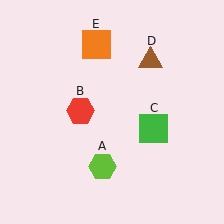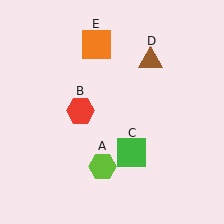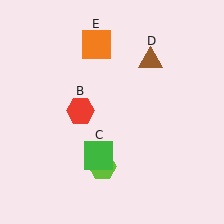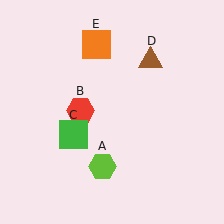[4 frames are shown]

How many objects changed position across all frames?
1 object changed position: green square (object C).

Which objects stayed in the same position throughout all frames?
Lime hexagon (object A) and red hexagon (object B) and brown triangle (object D) and orange square (object E) remained stationary.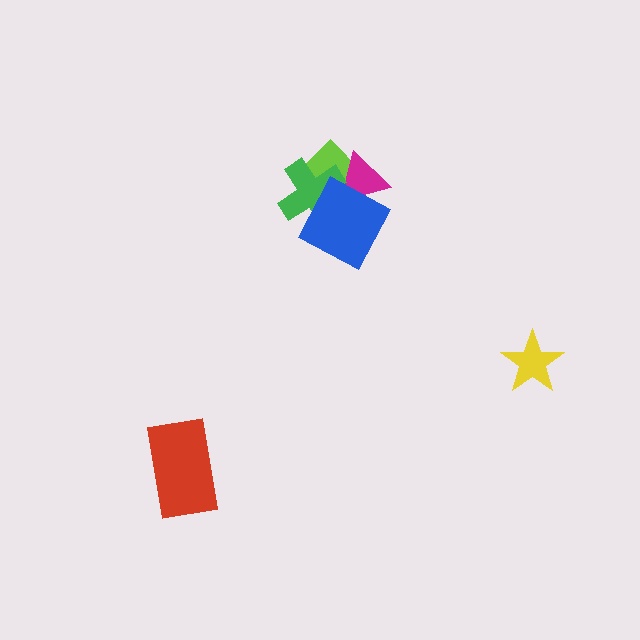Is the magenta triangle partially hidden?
Yes, it is partially covered by another shape.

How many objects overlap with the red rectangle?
0 objects overlap with the red rectangle.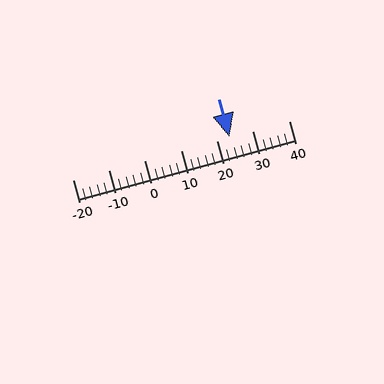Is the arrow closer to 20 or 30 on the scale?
The arrow is closer to 20.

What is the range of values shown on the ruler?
The ruler shows values from -20 to 40.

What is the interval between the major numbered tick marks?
The major tick marks are spaced 10 units apart.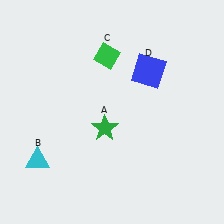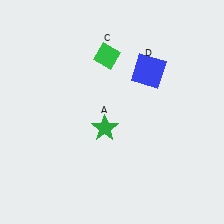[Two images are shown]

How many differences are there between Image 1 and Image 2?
There is 1 difference between the two images.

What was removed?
The cyan triangle (B) was removed in Image 2.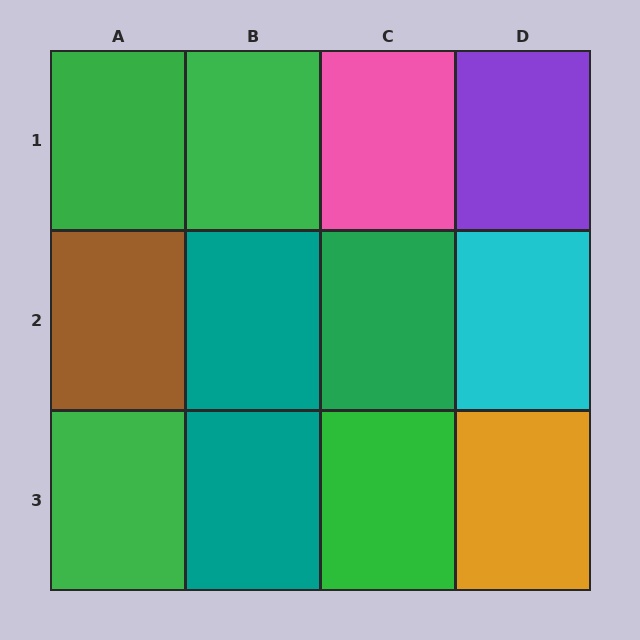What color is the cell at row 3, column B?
Teal.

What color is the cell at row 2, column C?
Green.